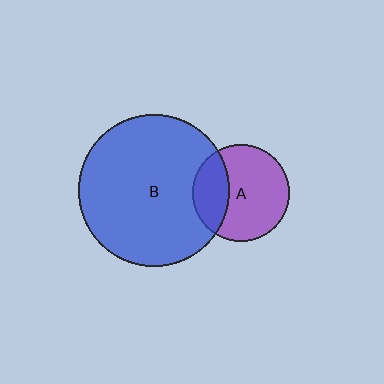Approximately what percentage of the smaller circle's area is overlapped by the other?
Approximately 30%.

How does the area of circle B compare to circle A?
Approximately 2.4 times.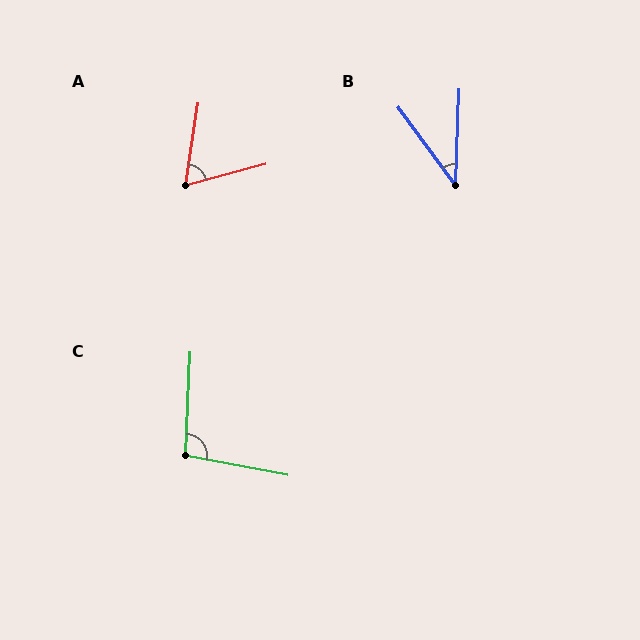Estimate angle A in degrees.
Approximately 66 degrees.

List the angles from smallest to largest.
B (38°), A (66°), C (98°).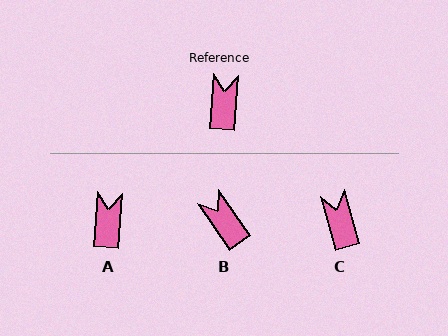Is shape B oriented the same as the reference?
No, it is off by about 39 degrees.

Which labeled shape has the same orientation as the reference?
A.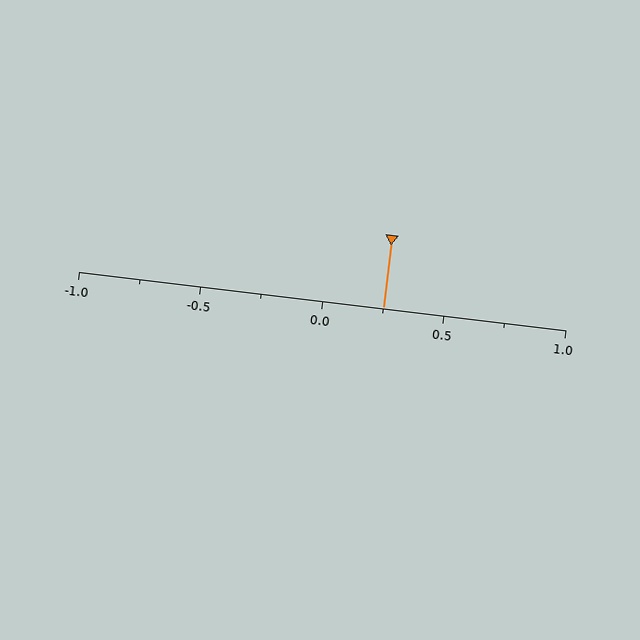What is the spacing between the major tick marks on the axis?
The major ticks are spaced 0.5 apart.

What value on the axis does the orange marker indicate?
The marker indicates approximately 0.25.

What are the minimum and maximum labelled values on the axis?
The axis runs from -1.0 to 1.0.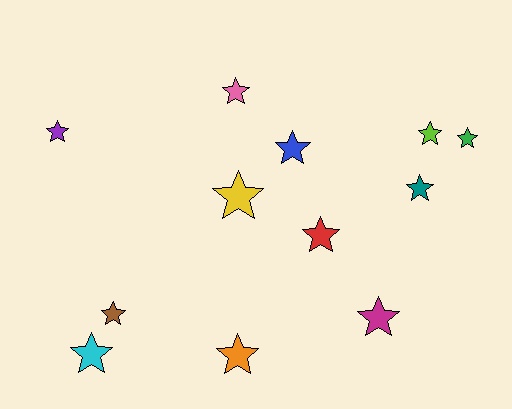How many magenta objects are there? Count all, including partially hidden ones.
There is 1 magenta object.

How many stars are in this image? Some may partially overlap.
There are 12 stars.